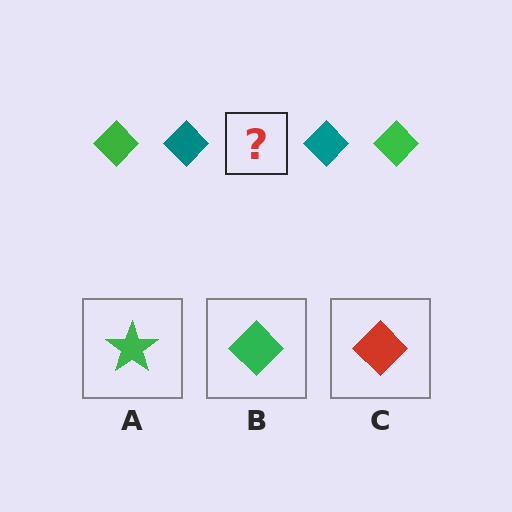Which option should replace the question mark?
Option B.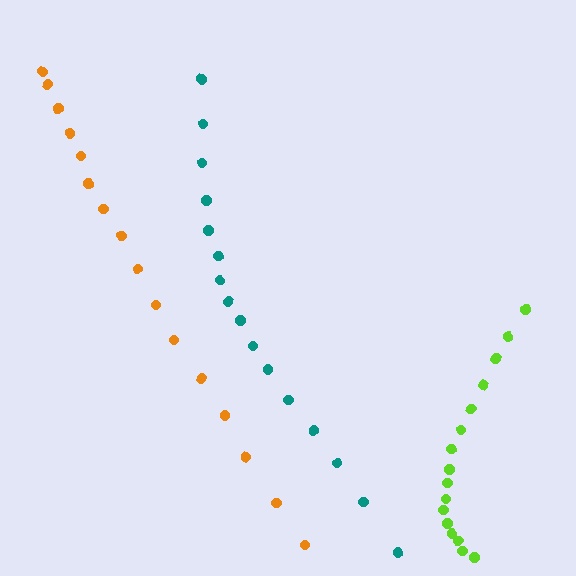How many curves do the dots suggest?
There are 3 distinct paths.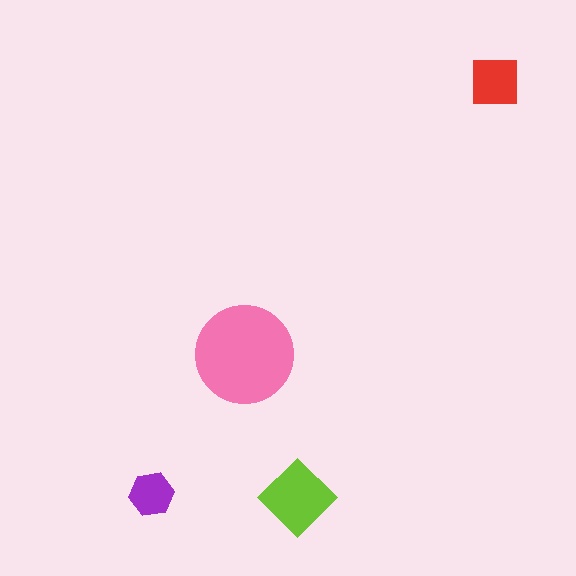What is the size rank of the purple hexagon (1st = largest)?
4th.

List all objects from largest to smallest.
The pink circle, the lime diamond, the red square, the purple hexagon.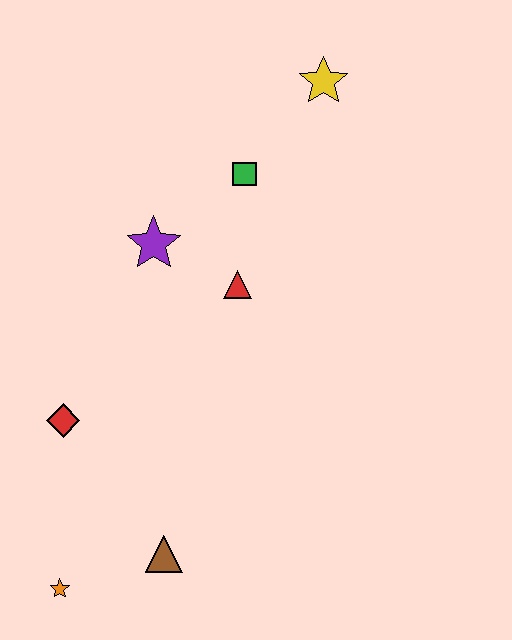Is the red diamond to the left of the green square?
Yes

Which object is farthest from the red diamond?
The yellow star is farthest from the red diamond.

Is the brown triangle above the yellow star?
No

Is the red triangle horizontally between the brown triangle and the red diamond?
No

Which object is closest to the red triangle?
The purple star is closest to the red triangle.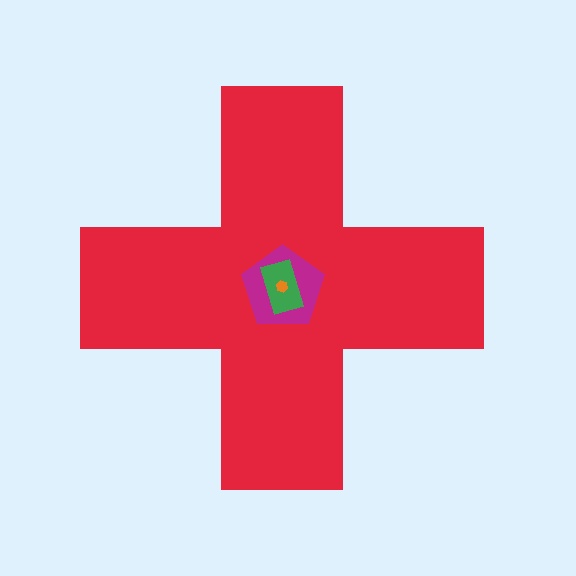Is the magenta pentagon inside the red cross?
Yes.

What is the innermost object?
The orange hexagon.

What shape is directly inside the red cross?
The magenta pentagon.